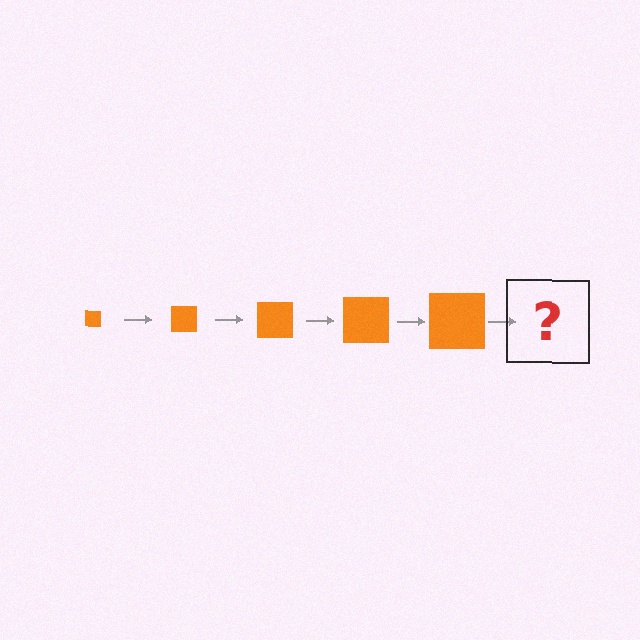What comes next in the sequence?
The next element should be an orange square, larger than the previous one.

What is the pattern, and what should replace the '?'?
The pattern is that the square gets progressively larger each step. The '?' should be an orange square, larger than the previous one.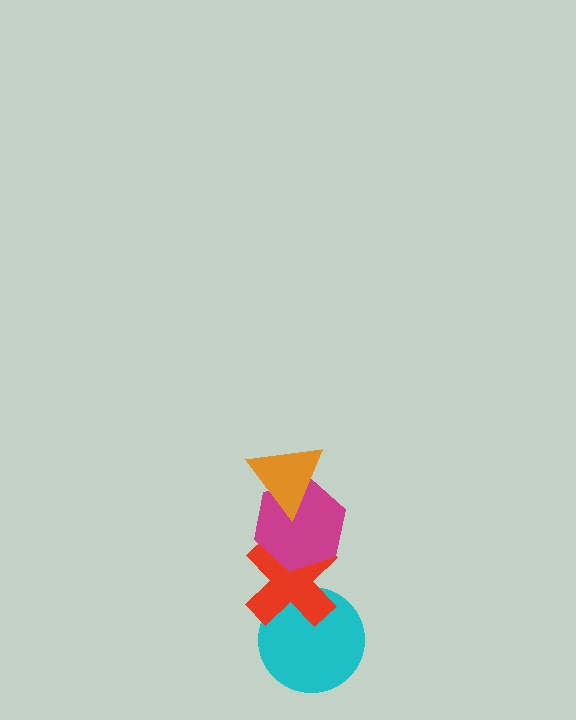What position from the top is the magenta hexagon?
The magenta hexagon is 2nd from the top.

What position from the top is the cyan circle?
The cyan circle is 4th from the top.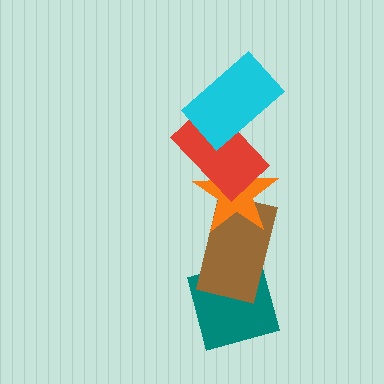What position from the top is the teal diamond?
The teal diamond is 5th from the top.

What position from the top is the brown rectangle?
The brown rectangle is 4th from the top.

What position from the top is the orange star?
The orange star is 3rd from the top.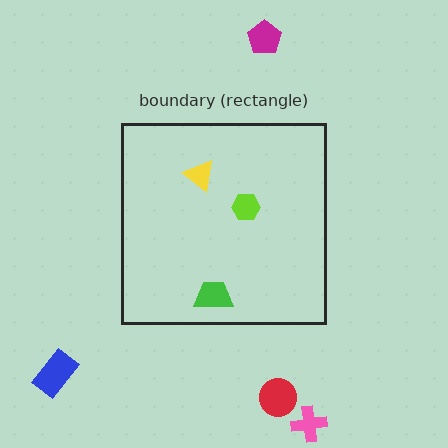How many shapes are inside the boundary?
3 inside, 4 outside.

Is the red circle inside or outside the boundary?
Outside.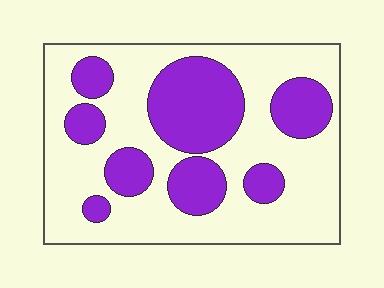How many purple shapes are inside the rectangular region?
8.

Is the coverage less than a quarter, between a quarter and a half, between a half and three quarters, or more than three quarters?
Between a quarter and a half.